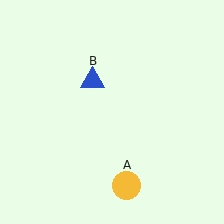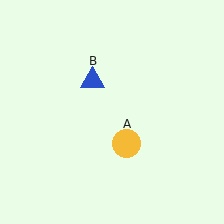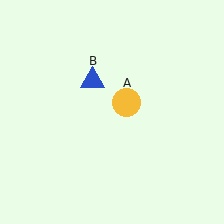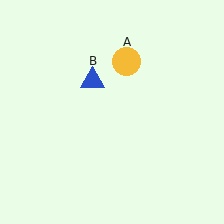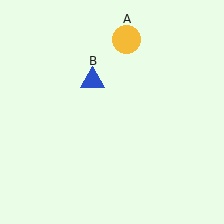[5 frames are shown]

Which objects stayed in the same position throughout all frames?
Blue triangle (object B) remained stationary.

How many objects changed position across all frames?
1 object changed position: yellow circle (object A).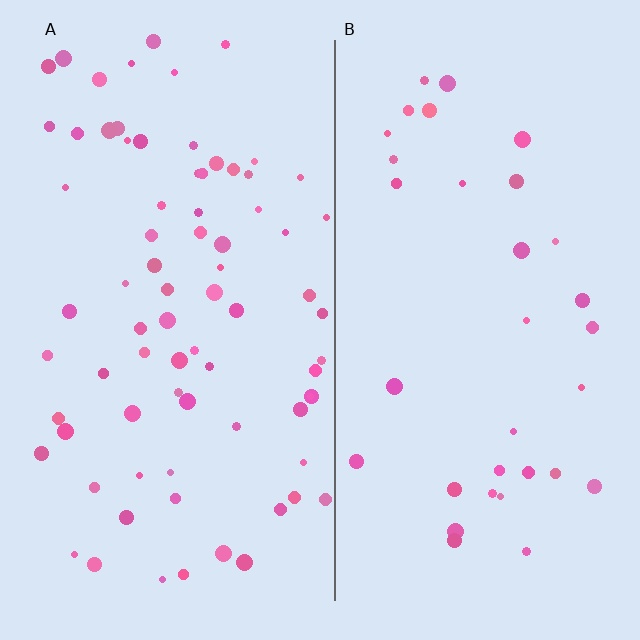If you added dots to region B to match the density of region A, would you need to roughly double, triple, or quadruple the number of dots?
Approximately double.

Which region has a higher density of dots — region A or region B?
A (the left).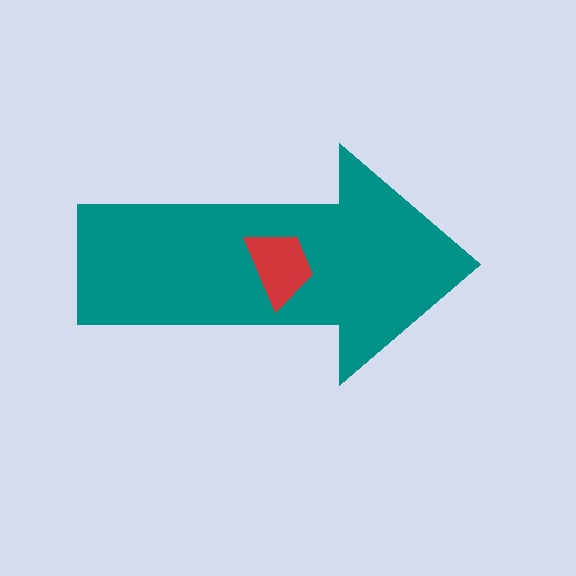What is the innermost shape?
The red trapezoid.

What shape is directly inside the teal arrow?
The red trapezoid.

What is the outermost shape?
The teal arrow.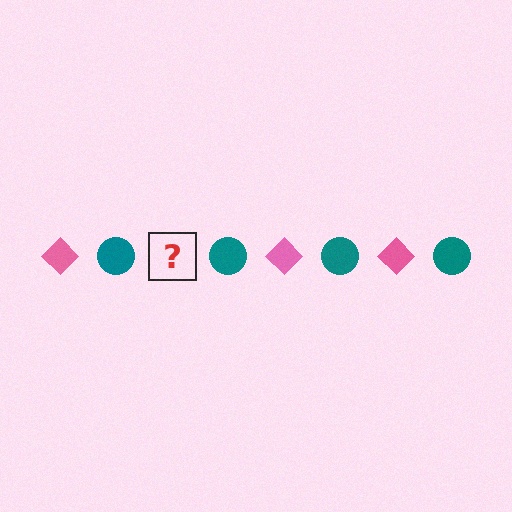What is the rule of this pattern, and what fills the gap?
The rule is that the pattern alternates between pink diamond and teal circle. The gap should be filled with a pink diamond.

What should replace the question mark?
The question mark should be replaced with a pink diamond.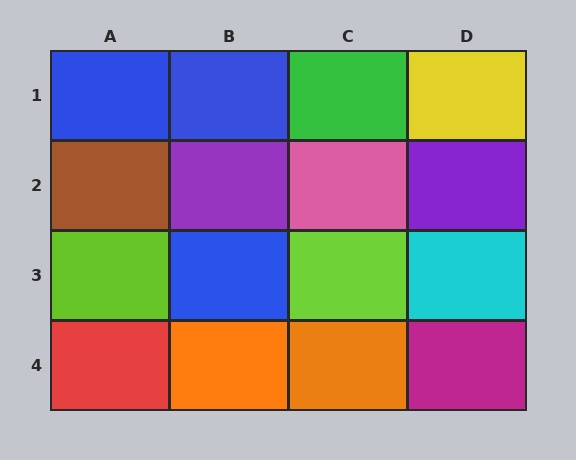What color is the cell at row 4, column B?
Orange.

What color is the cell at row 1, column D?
Yellow.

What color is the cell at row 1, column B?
Blue.